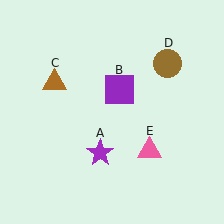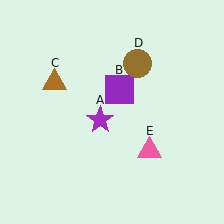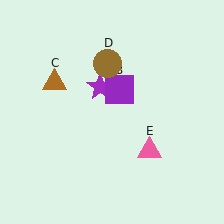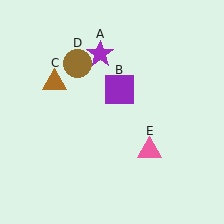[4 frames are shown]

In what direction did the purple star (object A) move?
The purple star (object A) moved up.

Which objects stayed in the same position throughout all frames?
Purple square (object B) and brown triangle (object C) and pink triangle (object E) remained stationary.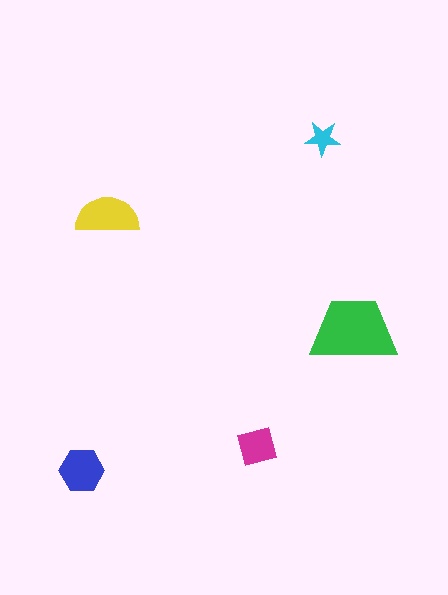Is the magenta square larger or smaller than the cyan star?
Larger.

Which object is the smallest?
The cyan star.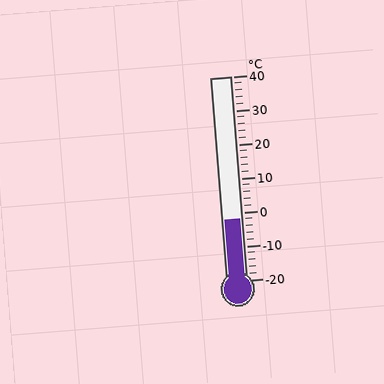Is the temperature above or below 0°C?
The temperature is below 0°C.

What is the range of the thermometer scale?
The thermometer scale ranges from -20°C to 40°C.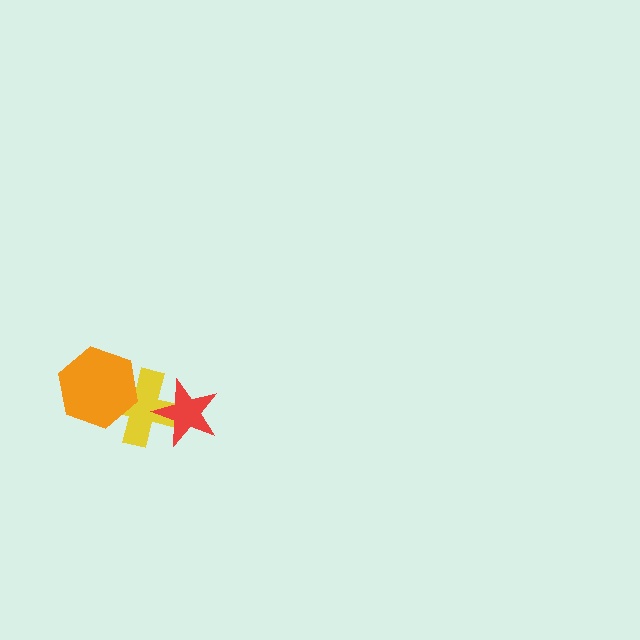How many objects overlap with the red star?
1 object overlaps with the red star.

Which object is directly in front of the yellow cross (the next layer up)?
The orange hexagon is directly in front of the yellow cross.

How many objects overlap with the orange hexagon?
1 object overlaps with the orange hexagon.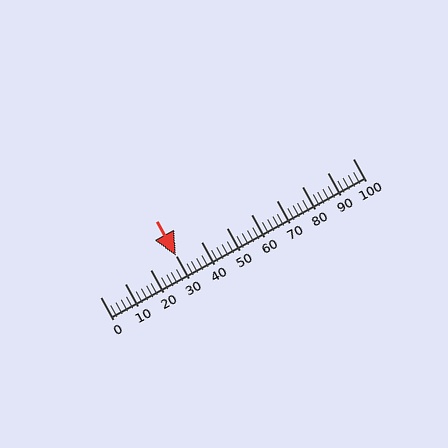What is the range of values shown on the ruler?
The ruler shows values from 0 to 100.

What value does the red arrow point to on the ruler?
The red arrow points to approximately 30.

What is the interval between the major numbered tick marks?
The major tick marks are spaced 10 units apart.